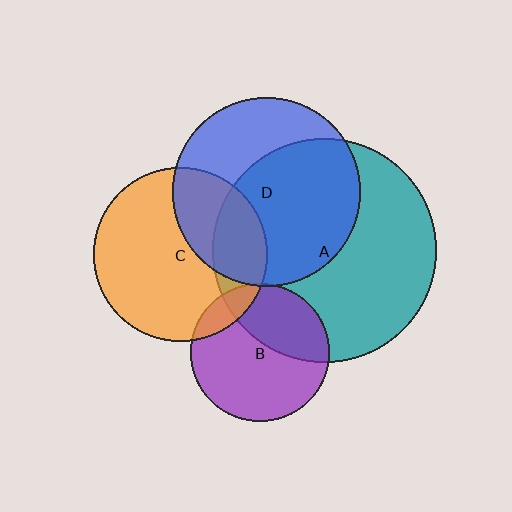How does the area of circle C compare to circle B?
Approximately 1.6 times.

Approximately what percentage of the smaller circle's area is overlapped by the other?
Approximately 20%.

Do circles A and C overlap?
Yes.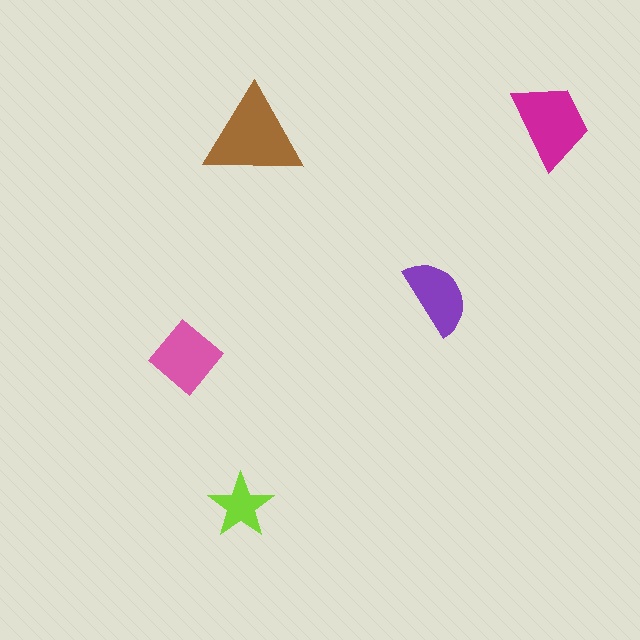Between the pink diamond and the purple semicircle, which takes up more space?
The pink diamond.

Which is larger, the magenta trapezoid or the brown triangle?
The brown triangle.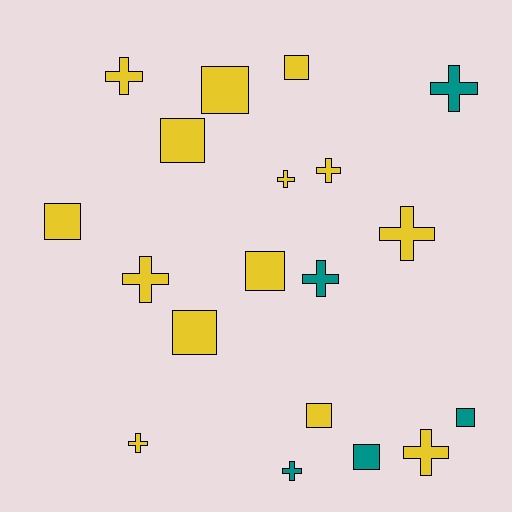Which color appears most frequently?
Yellow, with 14 objects.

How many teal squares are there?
There are 2 teal squares.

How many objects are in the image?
There are 19 objects.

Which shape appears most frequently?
Cross, with 10 objects.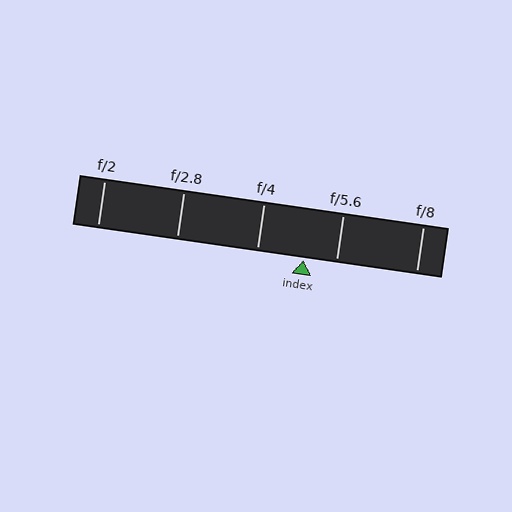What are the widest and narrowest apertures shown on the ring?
The widest aperture shown is f/2 and the narrowest is f/8.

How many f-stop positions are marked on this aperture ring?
There are 5 f-stop positions marked.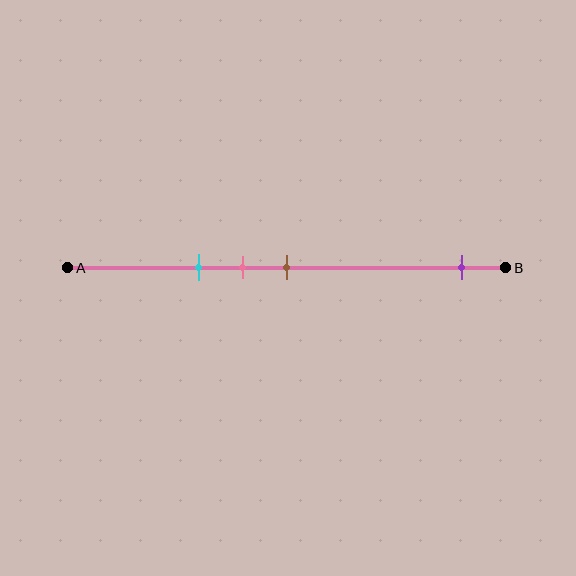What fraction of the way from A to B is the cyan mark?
The cyan mark is approximately 30% (0.3) of the way from A to B.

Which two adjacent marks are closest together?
The pink and brown marks are the closest adjacent pair.